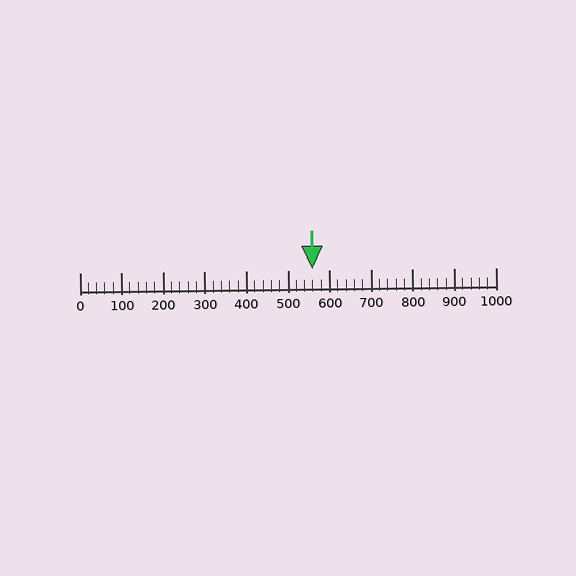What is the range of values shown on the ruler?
The ruler shows values from 0 to 1000.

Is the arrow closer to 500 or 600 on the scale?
The arrow is closer to 600.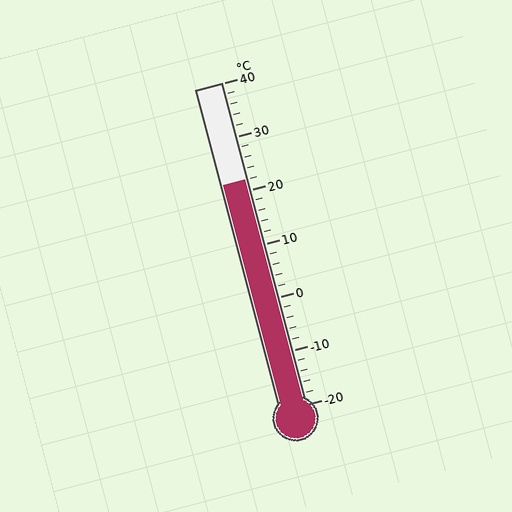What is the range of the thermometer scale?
The thermometer scale ranges from -20°C to 40°C.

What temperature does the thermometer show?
The thermometer shows approximately 22°C.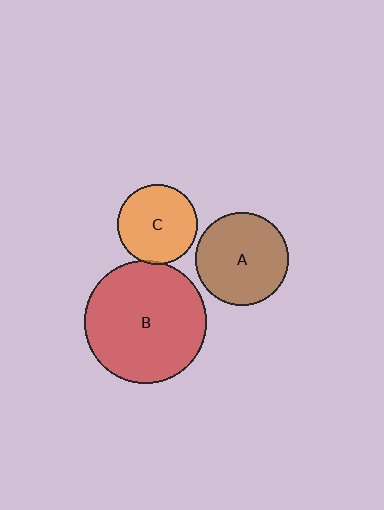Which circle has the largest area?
Circle B (red).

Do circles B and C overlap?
Yes.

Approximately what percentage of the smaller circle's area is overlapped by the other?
Approximately 5%.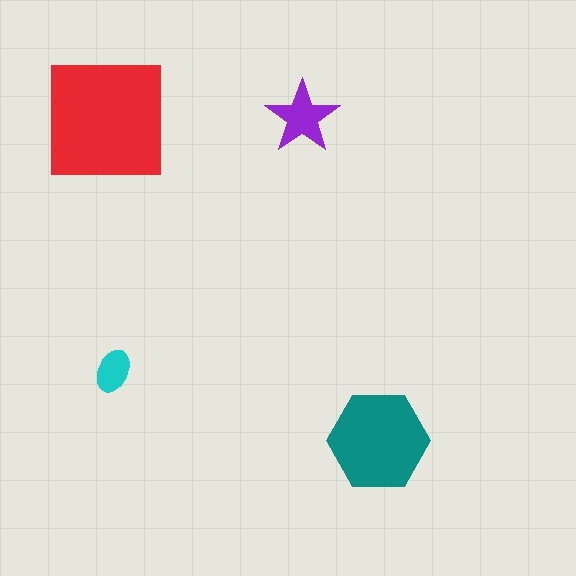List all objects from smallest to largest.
The cyan ellipse, the purple star, the teal hexagon, the red square.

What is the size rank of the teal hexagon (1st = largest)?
2nd.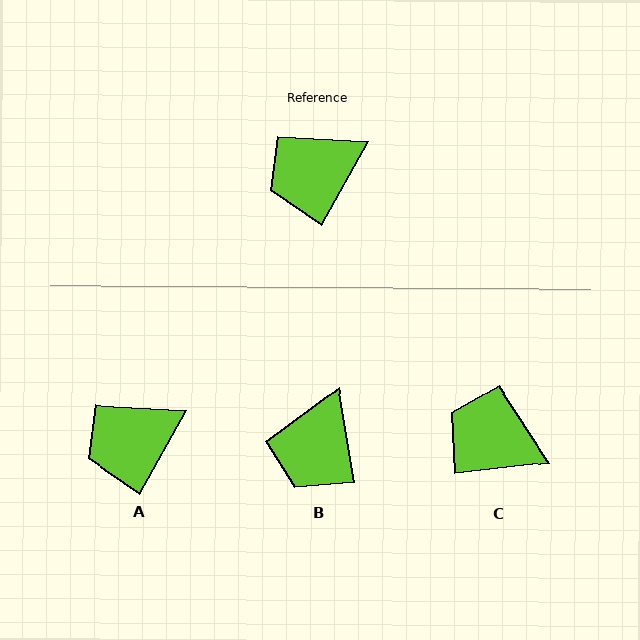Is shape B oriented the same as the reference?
No, it is off by about 39 degrees.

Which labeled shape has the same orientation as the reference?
A.